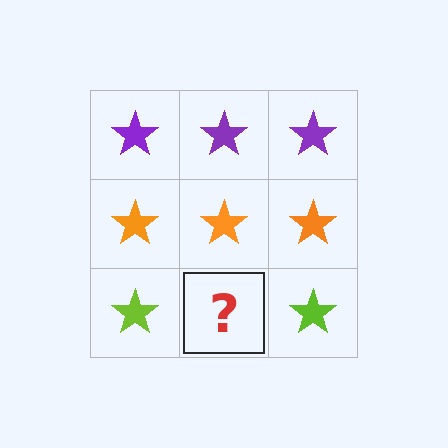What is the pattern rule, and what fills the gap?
The rule is that each row has a consistent color. The gap should be filled with a lime star.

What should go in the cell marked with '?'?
The missing cell should contain a lime star.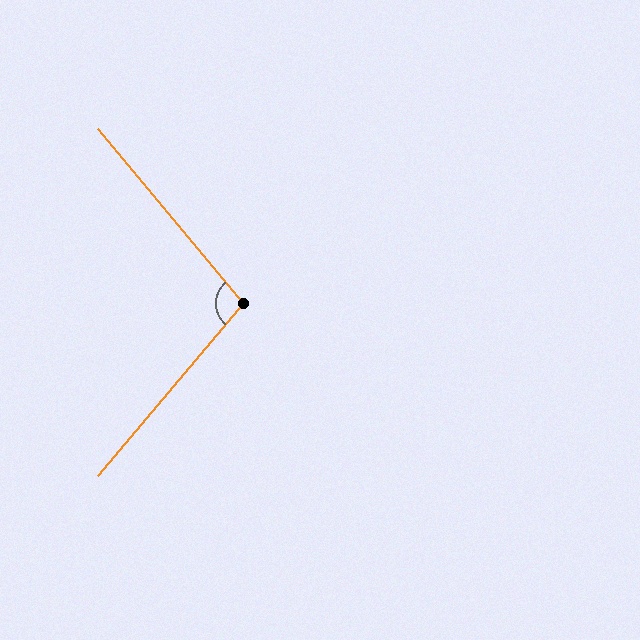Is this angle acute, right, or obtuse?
It is obtuse.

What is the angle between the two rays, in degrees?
Approximately 100 degrees.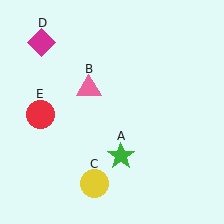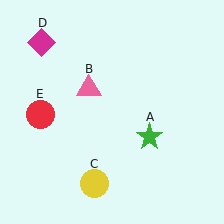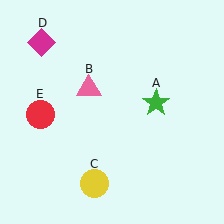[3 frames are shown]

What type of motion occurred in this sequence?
The green star (object A) rotated counterclockwise around the center of the scene.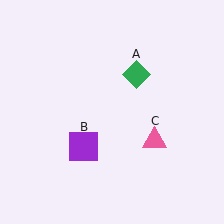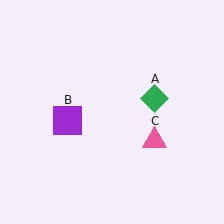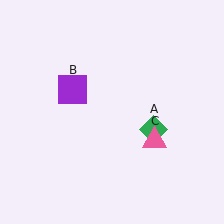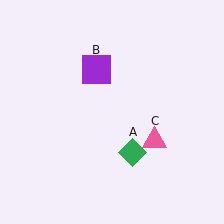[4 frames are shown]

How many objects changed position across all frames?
2 objects changed position: green diamond (object A), purple square (object B).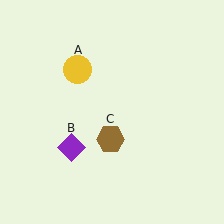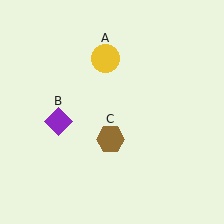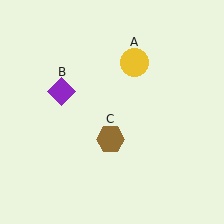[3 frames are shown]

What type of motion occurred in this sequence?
The yellow circle (object A), purple diamond (object B) rotated clockwise around the center of the scene.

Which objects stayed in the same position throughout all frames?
Brown hexagon (object C) remained stationary.